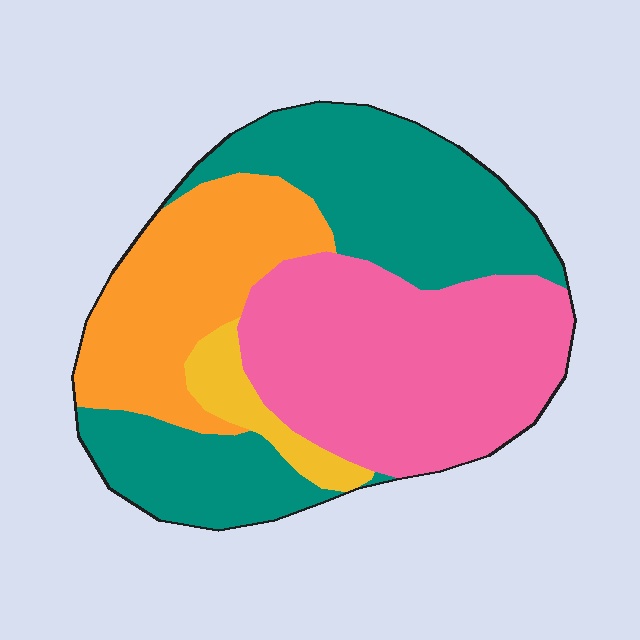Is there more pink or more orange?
Pink.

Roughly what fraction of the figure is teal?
Teal takes up about three eighths (3/8) of the figure.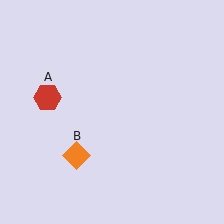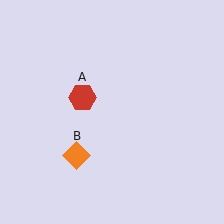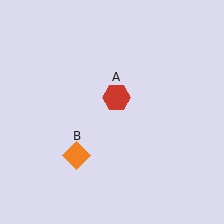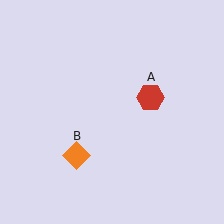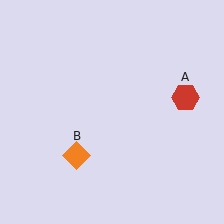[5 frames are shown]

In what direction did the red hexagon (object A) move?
The red hexagon (object A) moved right.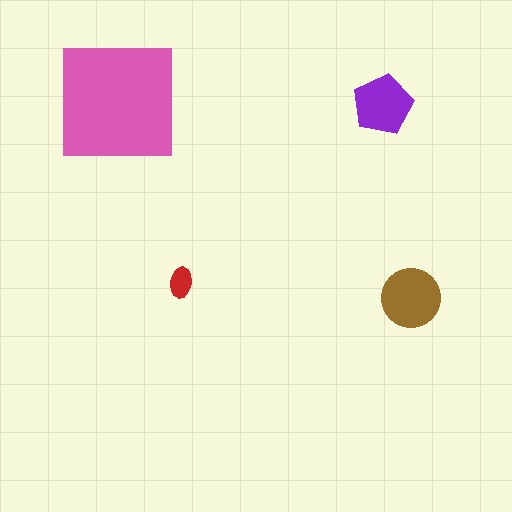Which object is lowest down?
The brown circle is bottommost.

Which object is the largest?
The pink square.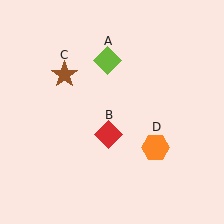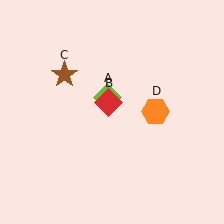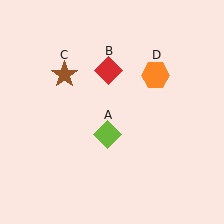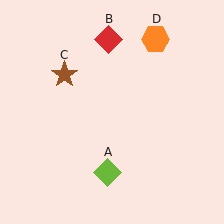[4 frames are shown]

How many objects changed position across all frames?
3 objects changed position: lime diamond (object A), red diamond (object B), orange hexagon (object D).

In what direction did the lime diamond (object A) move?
The lime diamond (object A) moved down.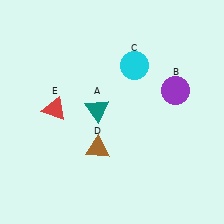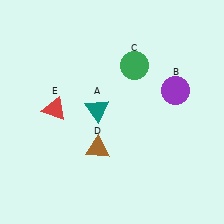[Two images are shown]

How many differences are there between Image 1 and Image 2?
There is 1 difference between the two images.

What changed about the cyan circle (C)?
In Image 1, C is cyan. In Image 2, it changed to green.